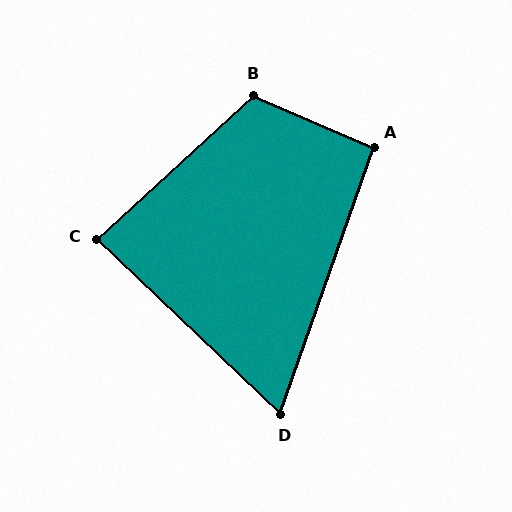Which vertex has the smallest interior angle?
D, at approximately 66 degrees.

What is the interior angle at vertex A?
Approximately 94 degrees (approximately right).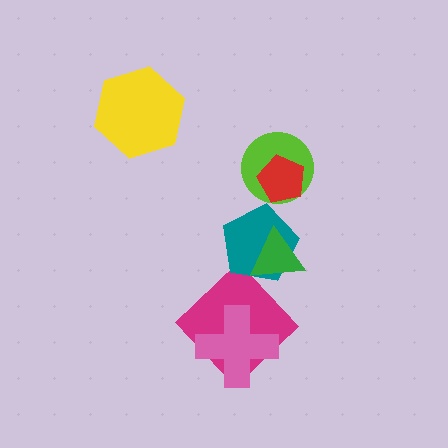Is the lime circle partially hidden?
Yes, it is partially covered by another shape.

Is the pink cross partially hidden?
No, no other shape covers it.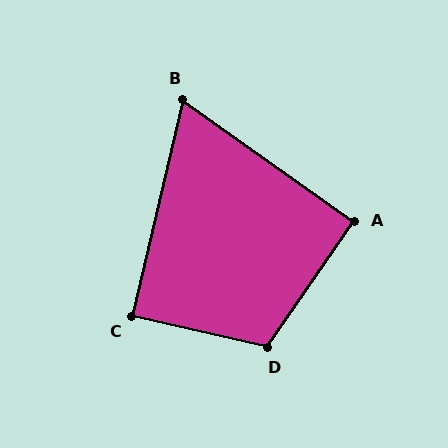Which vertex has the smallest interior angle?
B, at approximately 68 degrees.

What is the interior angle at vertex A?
Approximately 90 degrees (approximately right).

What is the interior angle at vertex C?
Approximately 90 degrees (approximately right).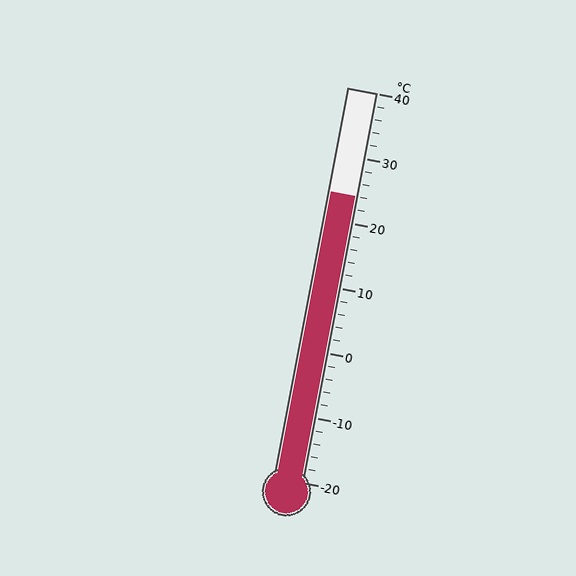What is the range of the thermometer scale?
The thermometer scale ranges from -20°C to 40°C.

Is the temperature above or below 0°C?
The temperature is above 0°C.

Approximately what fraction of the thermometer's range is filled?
The thermometer is filled to approximately 75% of its range.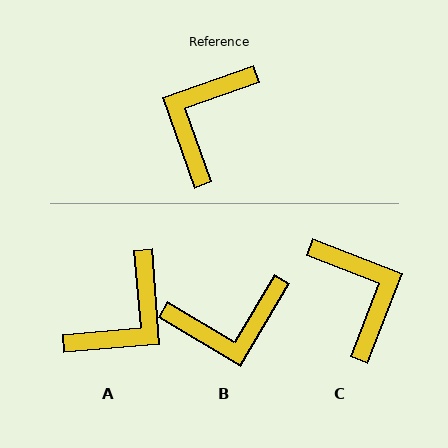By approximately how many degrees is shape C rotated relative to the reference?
Approximately 131 degrees clockwise.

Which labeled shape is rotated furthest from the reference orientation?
A, about 165 degrees away.